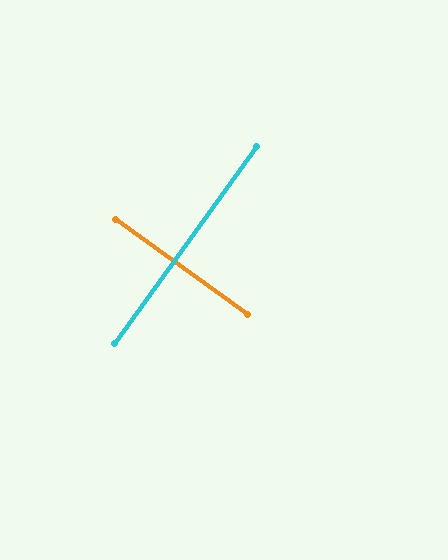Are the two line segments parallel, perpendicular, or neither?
Perpendicular — they meet at approximately 90°.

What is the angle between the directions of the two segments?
Approximately 90 degrees.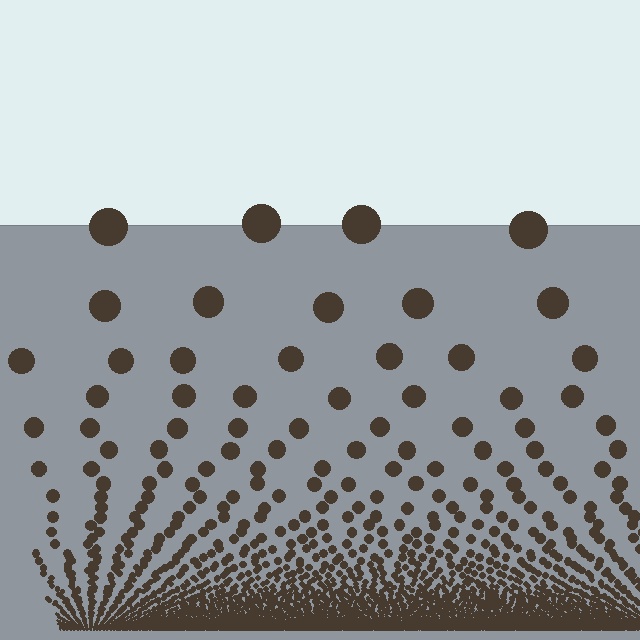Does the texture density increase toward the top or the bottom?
Density increases toward the bottom.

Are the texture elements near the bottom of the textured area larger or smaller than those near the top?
Smaller. The gradient is inverted — elements near the bottom are smaller and denser.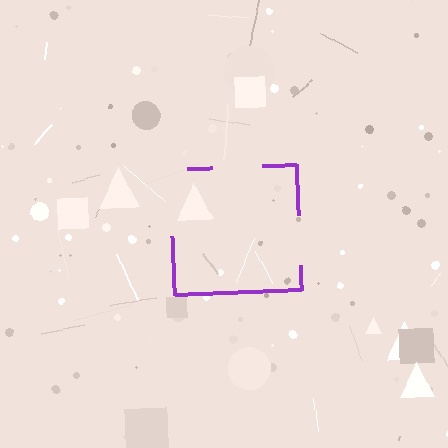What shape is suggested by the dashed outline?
The dashed outline suggests a square.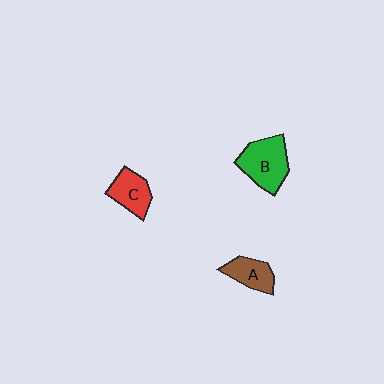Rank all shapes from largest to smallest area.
From largest to smallest: B (green), C (red), A (brown).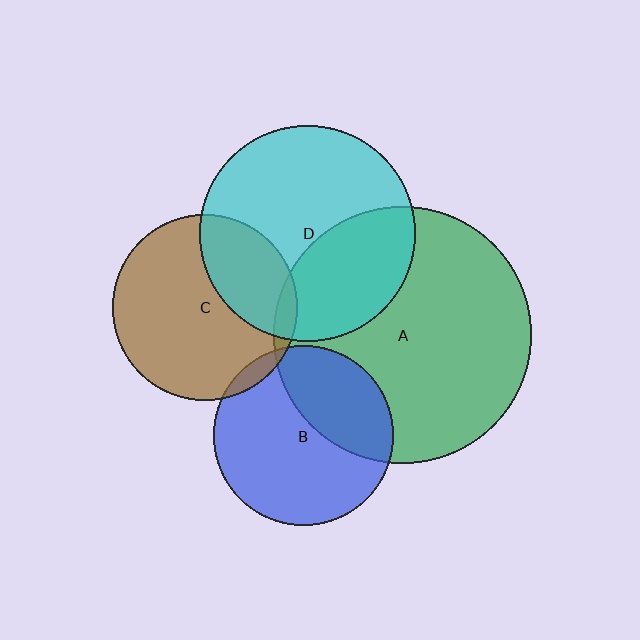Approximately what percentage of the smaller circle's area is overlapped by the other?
Approximately 35%.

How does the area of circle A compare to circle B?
Approximately 2.0 times.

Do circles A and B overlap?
Yes.